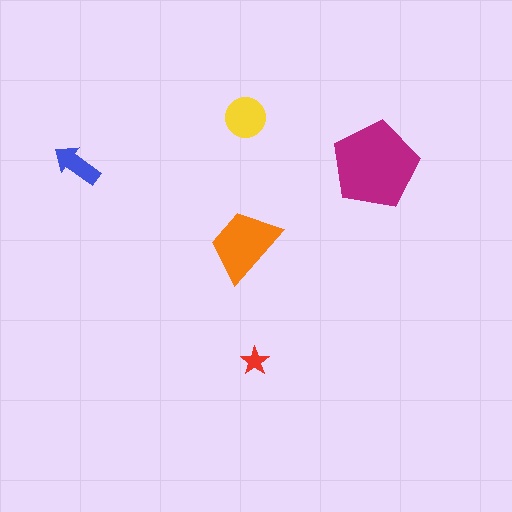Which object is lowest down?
The red star is bottommost.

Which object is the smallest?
The red star.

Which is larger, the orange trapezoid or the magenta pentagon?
The magenta pentagon.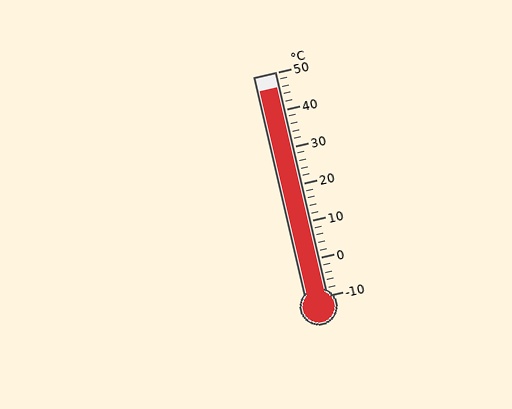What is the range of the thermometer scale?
The thermometer scale ranges from -10°C to 50°C.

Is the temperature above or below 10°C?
The temperature is above 10°C.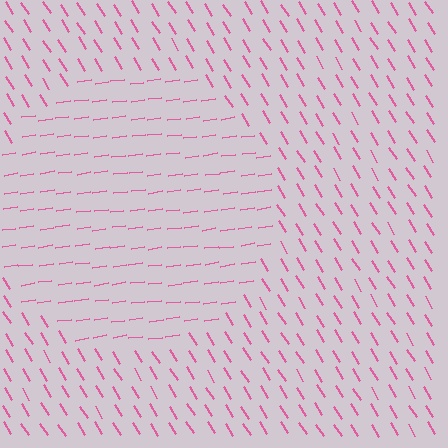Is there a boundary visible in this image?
Yes, there is a texture boundary formed by a change in line orientation.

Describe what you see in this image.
The image is filled with small pink line segments. A circle region in the image has lines oriented differently from the surrounding lines, creating a visible texture boundary.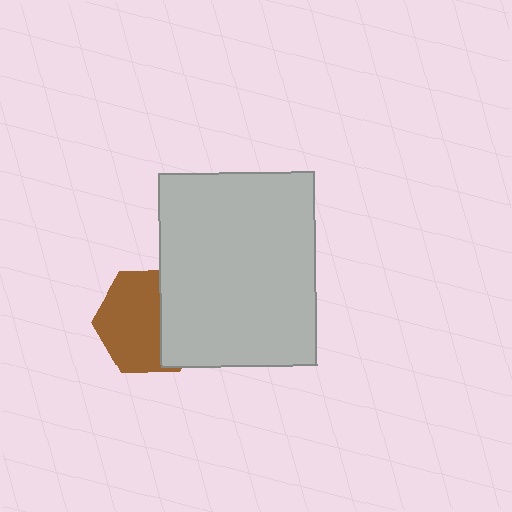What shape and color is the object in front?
The object in front is a light gray rectangle.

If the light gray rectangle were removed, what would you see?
You would see the complete brown hexagon.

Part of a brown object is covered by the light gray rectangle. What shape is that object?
It is a hexagon.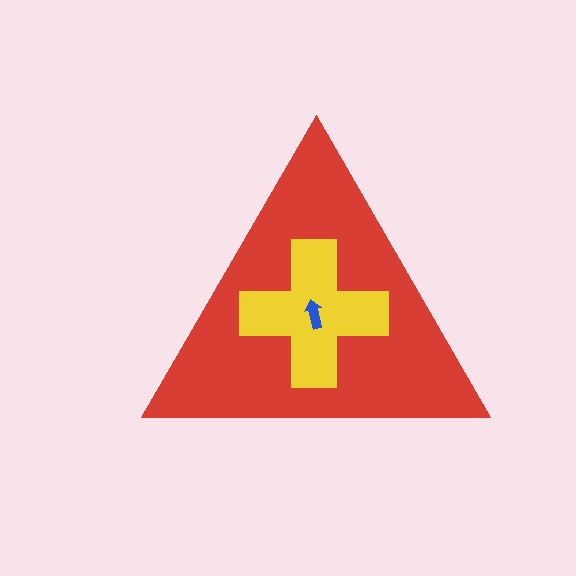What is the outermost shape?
The red triangle.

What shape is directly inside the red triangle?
The yellow cross.